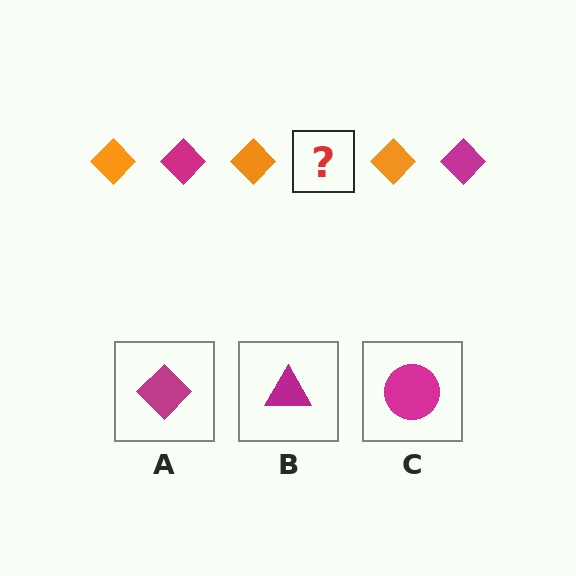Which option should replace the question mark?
Option A.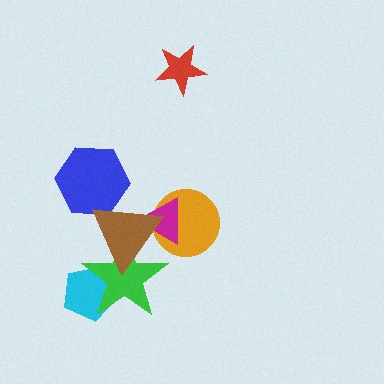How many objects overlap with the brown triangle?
4 objects overlap with the brown triangle.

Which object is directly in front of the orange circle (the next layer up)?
The magenta triangle is directly in front of the orange circle.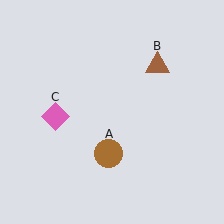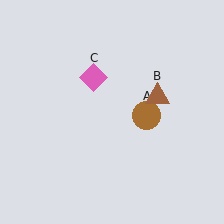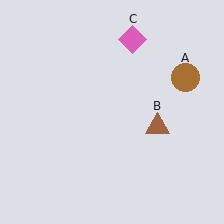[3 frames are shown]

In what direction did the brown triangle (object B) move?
The brown triangle (object B) moved down.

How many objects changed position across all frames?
3 objects changed position: brown circle (object A), brown triangle (object B), pink diamond (object C).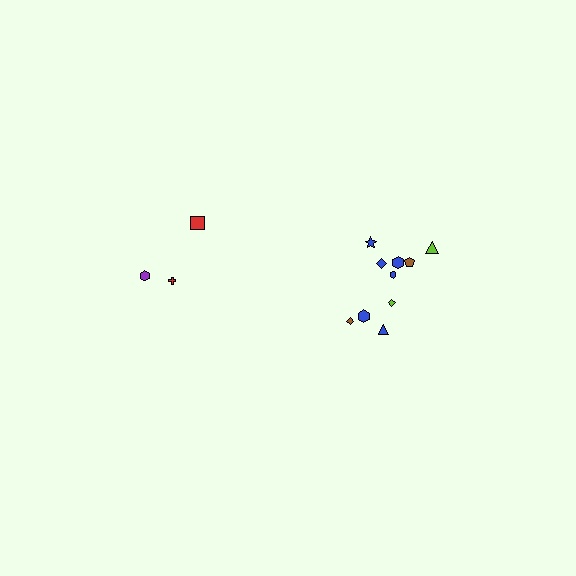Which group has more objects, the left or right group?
The right group.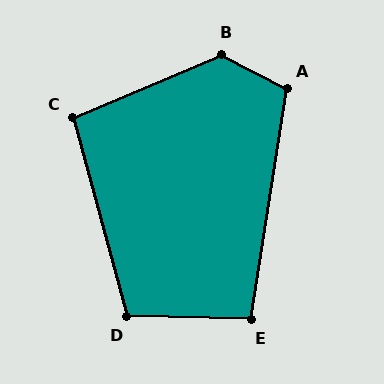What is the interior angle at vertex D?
Approximately 106 degrees (obtuse).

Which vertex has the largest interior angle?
B, at approximately 130 degrees.